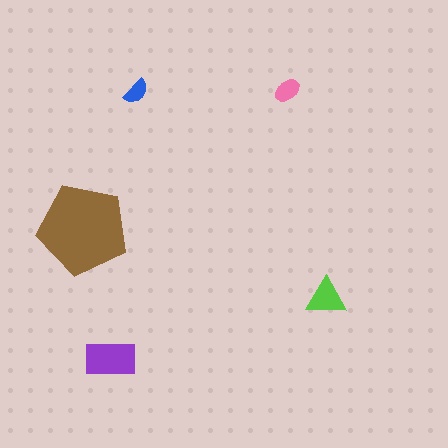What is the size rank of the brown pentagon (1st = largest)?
1st.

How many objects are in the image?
There are 5 objects in the image.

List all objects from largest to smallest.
The brown pentagon, the purple rectangle, the lime triangle, the pink ellipse, the blue semicircle.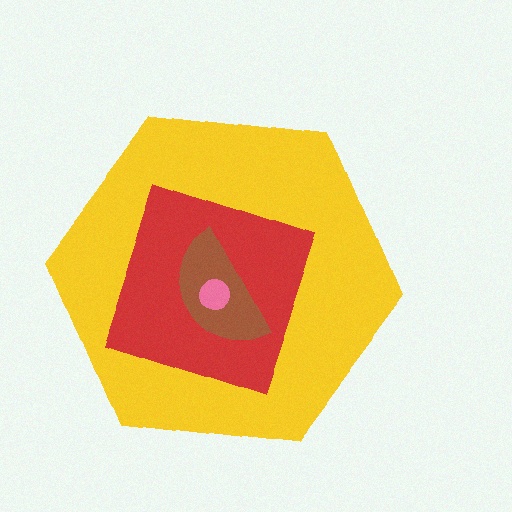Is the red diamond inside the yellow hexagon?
Yes.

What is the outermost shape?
The yellow hexagon.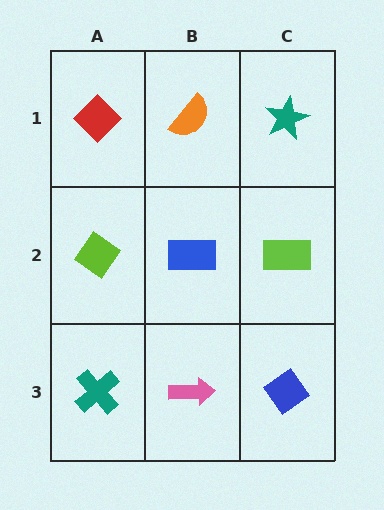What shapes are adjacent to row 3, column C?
A lime rectangle (row 2, column C), a pink arrow (row 3, column B).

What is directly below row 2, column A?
A teal cross.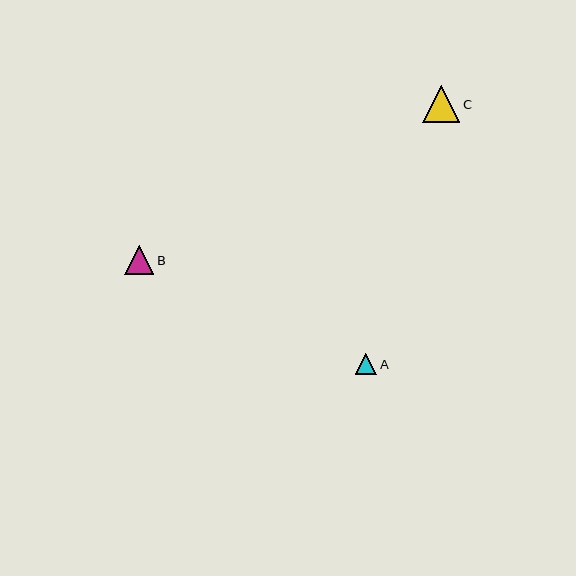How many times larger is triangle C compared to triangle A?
Triangle C is approximately 1.7 times the size of triangle A.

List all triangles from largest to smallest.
From largest to smallest: C, B, A.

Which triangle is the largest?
Triangle C is the largest with a size of approximately 37 pixels.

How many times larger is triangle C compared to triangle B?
Triangle C is approximately 1.3 times the size of triangle B.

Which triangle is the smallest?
Triangle A is the smallest with a size of approximately 22 pixels.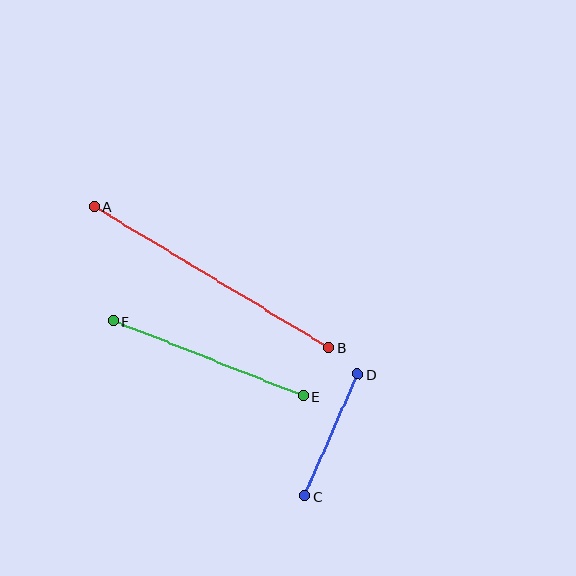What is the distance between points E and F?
The distance is approximately 204 pixels.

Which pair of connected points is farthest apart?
Points A and B are farthest apart.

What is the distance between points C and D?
The distance is approximately 133 pixels.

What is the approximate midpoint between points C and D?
The midpoint is at approximately (331, 435) pixels.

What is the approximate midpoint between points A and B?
The midpoint is at approximately (211, 277) pixels.